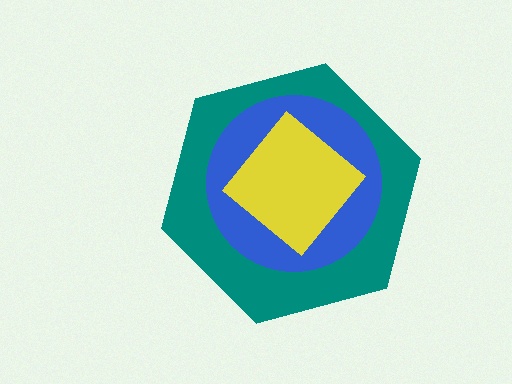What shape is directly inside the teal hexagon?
The blue circle.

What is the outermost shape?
The teal hexagon.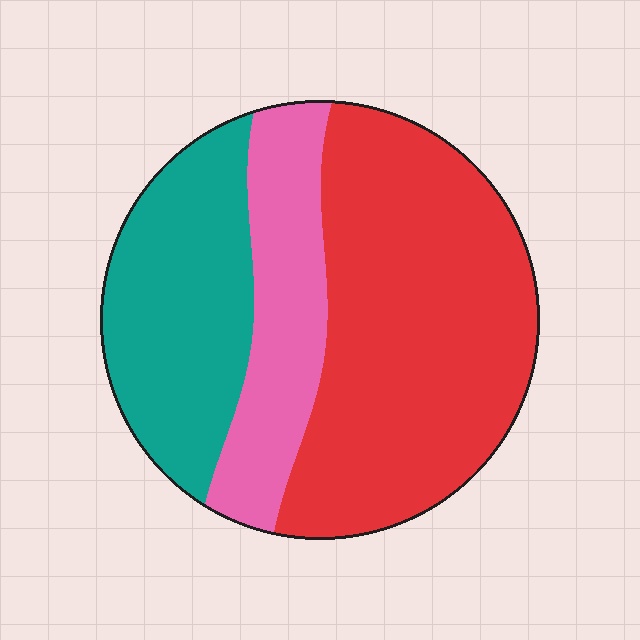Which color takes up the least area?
Pink, at roughly 20%.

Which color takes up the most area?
Red, at roughly 50%.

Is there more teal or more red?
Red.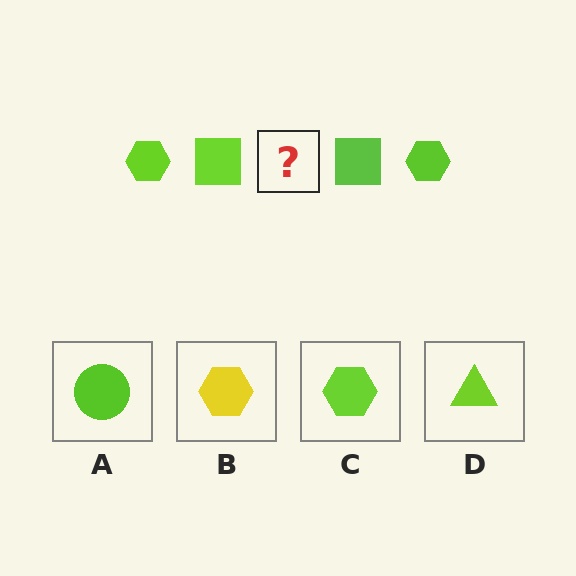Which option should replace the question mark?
Option C.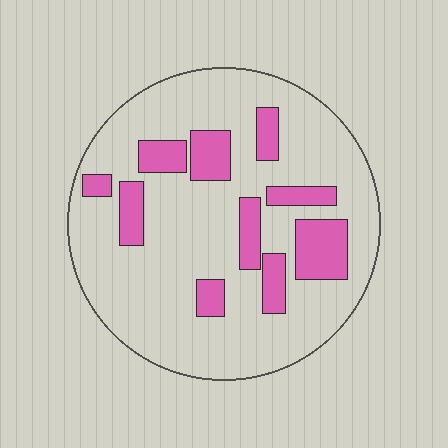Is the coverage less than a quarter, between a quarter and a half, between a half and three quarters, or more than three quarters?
Less than a quarter.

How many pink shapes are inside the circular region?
10.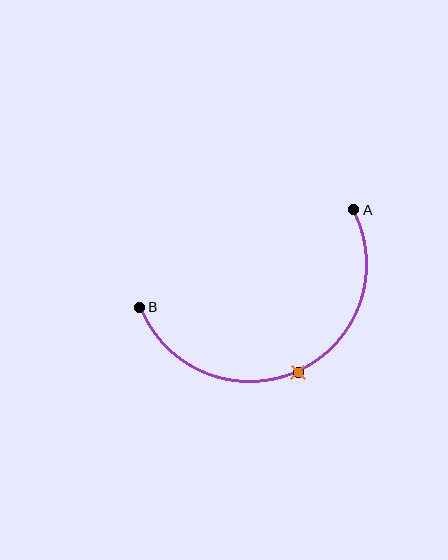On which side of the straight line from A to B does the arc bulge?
The arc bulges below the straight line connecting A and B.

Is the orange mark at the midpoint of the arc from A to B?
Yes. The orange mark lies on the arc at equal arc-length from both A and B — it is the arc midpoint.